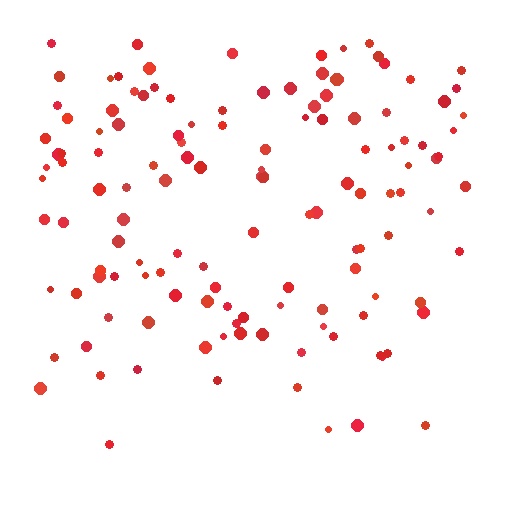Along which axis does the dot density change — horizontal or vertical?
Vertical.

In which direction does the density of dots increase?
From bottom to top, with the top side densest.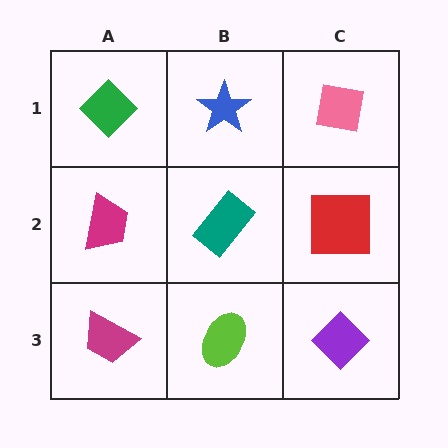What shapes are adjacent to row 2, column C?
A pink square (row 1, column C), a purple diamond (row 3, column C), a teal rectangle (row 2, column B).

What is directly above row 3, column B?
A teal rectangle.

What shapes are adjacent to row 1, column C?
A red square (row 2, column C), a blue star (row 1, column B).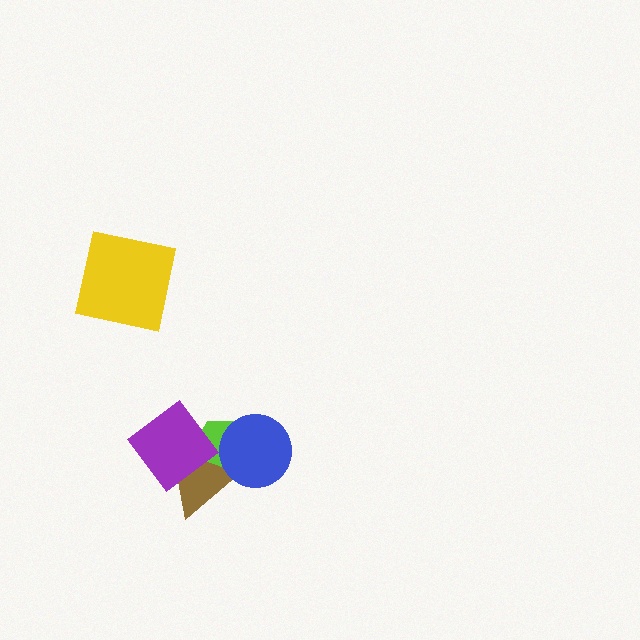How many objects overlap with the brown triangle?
3 objects overlap with the brown triangle.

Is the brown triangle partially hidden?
Yes, it is partially covered by another shape.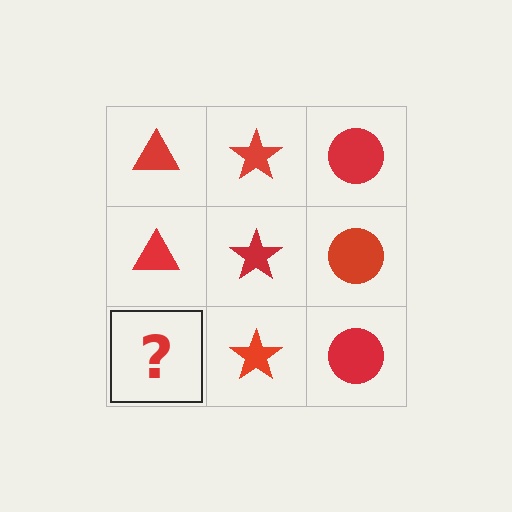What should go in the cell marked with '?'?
The missing cell should contain a red triangle.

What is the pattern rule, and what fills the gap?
The rule is that each column has a consistent shape. The gap should be filled with a red triangle.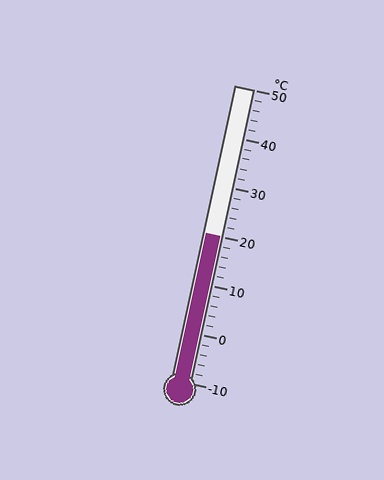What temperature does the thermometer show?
The thermometer shows approximately 20°C.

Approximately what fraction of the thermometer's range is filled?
The thermometer is filled to approximately 50% of its range.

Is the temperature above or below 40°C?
The temperature is below 40°C.